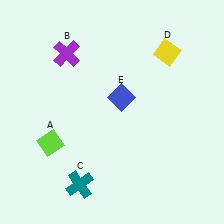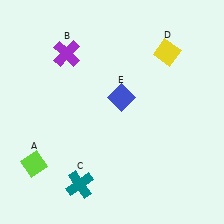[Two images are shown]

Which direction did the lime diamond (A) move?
The lime diamond (A) moved down.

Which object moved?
The lime diamond (A) moved down.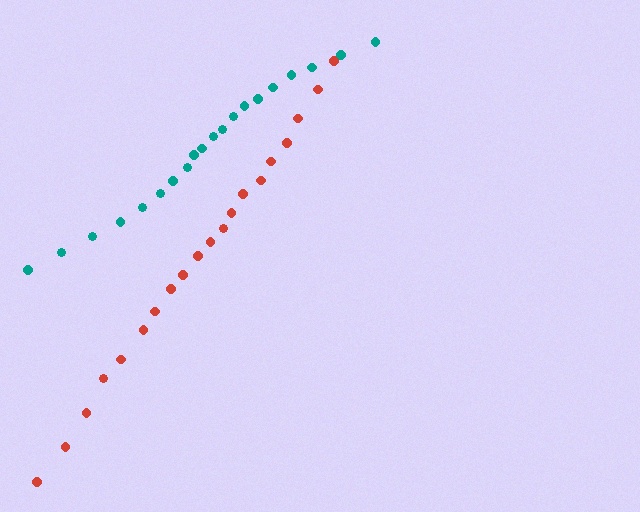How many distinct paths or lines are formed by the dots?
There are 2 distinct paths.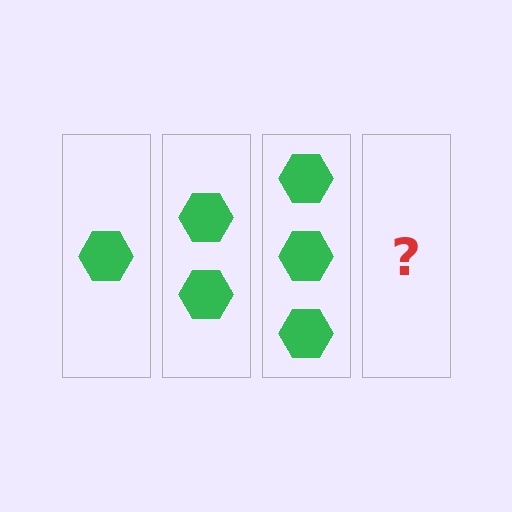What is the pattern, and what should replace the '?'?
The pattern is that each step adds one more hexagon. The '?' should be 4 hexagons.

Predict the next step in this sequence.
The next step is 4 hexagons.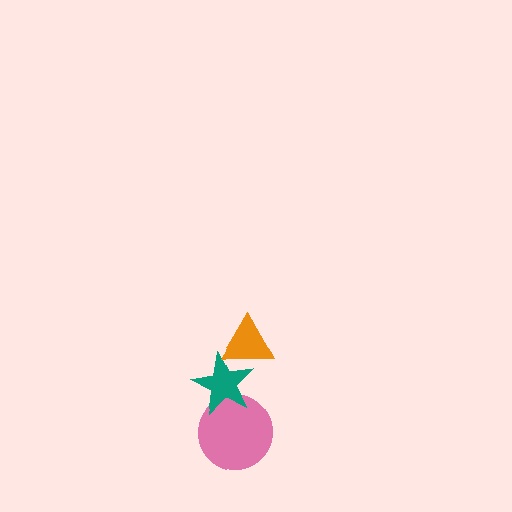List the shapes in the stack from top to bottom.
From top to bottom: the orange triangle, the teal star, the pink circle.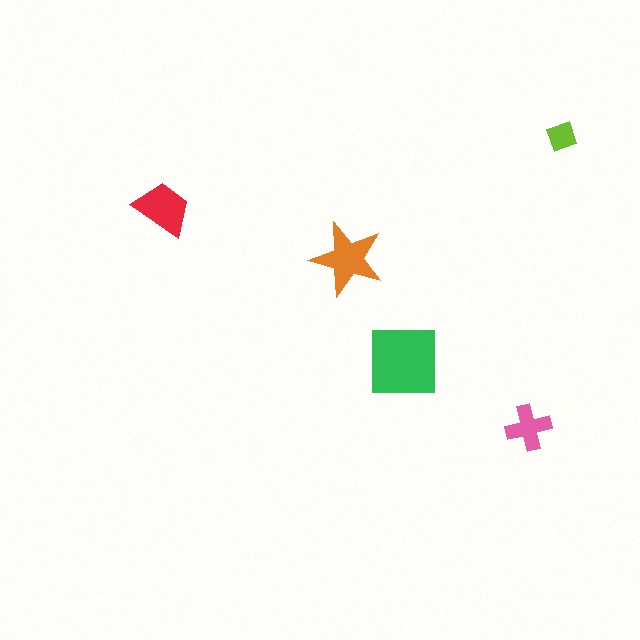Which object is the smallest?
The lime diamond.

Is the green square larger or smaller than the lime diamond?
Larger.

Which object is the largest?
The green square.